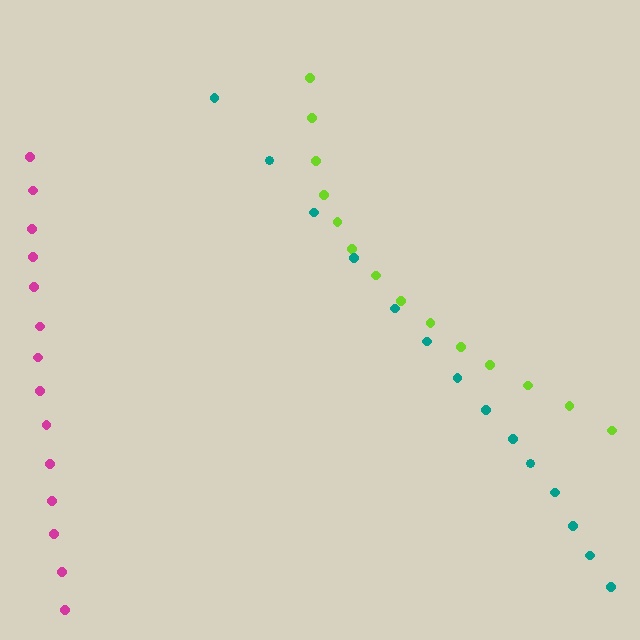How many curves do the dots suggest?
There are 3 distinct paths.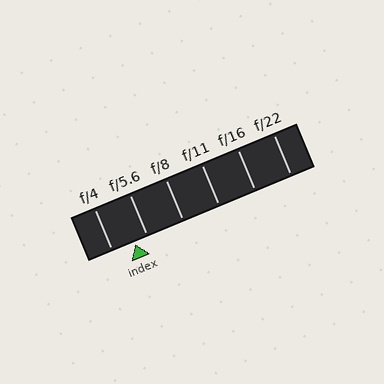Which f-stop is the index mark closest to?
The index mark is closest to f/5.6.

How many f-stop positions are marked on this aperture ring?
There are 6 f-stop positions marked.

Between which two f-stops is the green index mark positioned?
The index mark is between f/4 and f/5.6.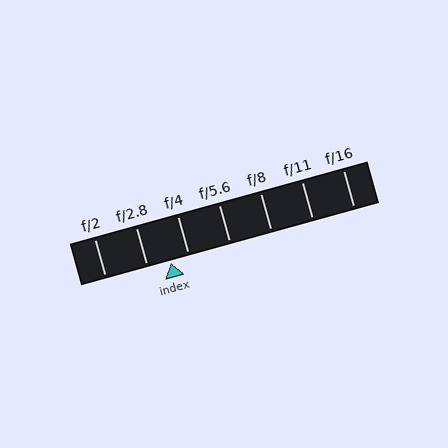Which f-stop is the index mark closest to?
The index mark is closest to f/4.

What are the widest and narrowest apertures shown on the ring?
The widest aperture shown is f/2 and the narrowest is f/16.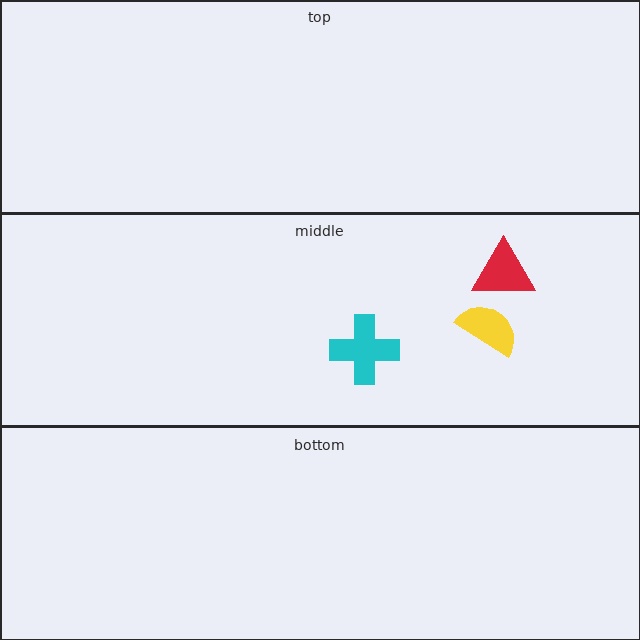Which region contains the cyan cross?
The middle region.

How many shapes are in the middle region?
3.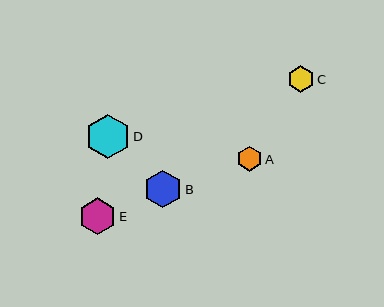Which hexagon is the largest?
Hexagon D is the largest with a size of approximately 45 pixels.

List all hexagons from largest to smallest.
From largest to smallest: D, B, E, C, A.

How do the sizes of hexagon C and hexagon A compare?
Hexagon C and hexagon A are approximately the same size.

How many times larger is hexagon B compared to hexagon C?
Hexagon B is approximately 1.4 times the size of hexagon C.